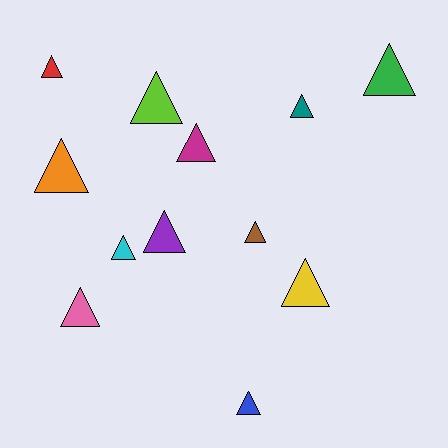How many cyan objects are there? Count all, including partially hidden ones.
There is 1 cyan object.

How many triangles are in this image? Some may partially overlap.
There are 12 triangles.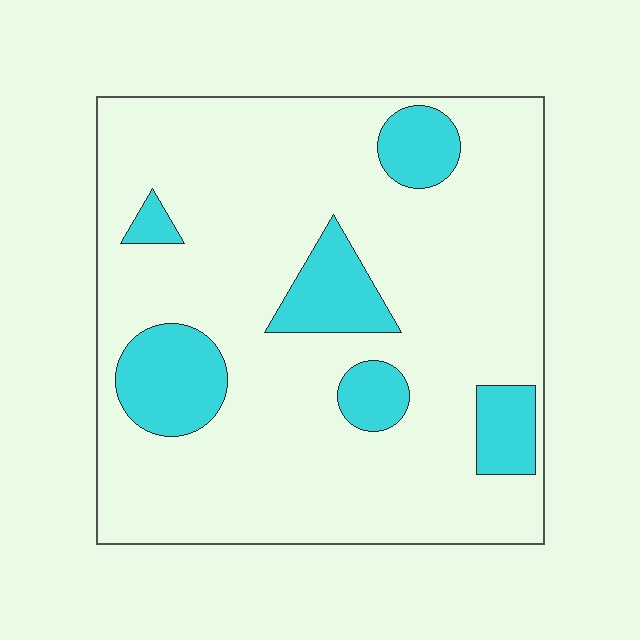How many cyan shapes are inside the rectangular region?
6.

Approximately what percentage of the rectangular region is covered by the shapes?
Approximately 15%.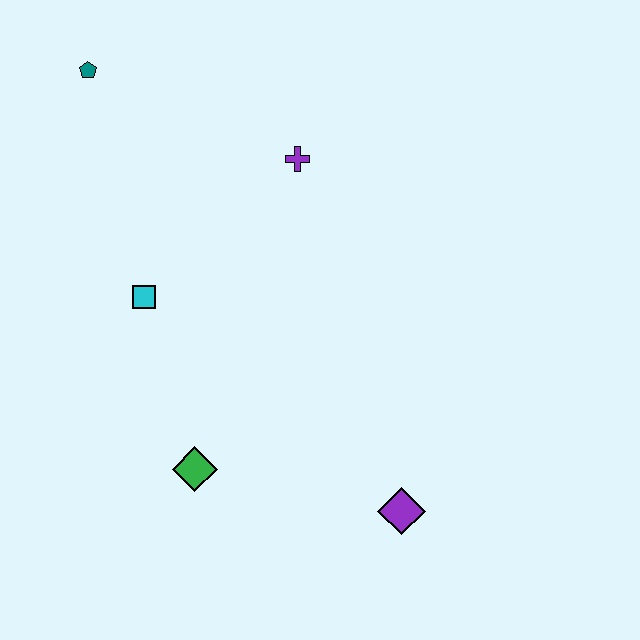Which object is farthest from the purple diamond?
The teal pentagon is farthest from the purple diamond.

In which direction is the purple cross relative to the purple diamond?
The purple cross is above the purple diamond.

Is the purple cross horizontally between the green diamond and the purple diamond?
Yes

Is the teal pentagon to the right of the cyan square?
No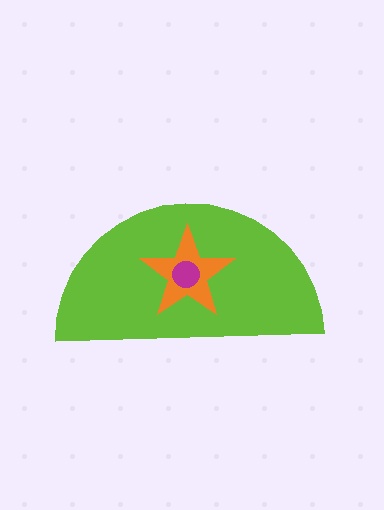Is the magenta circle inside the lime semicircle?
Yes.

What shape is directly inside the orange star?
The magenta circle.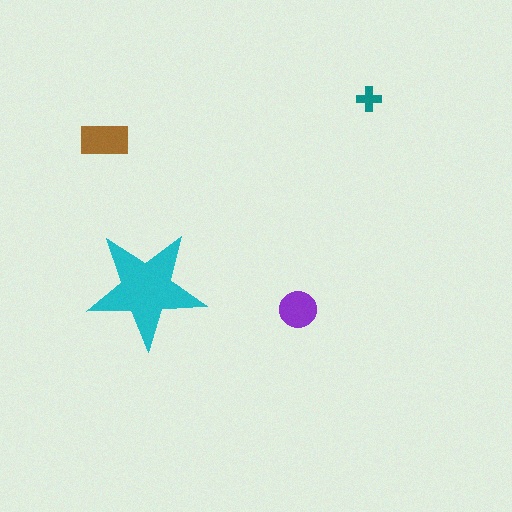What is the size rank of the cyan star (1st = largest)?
1st.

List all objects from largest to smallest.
The cyan star, the brown rectangle, the purple circle, the teal cross.